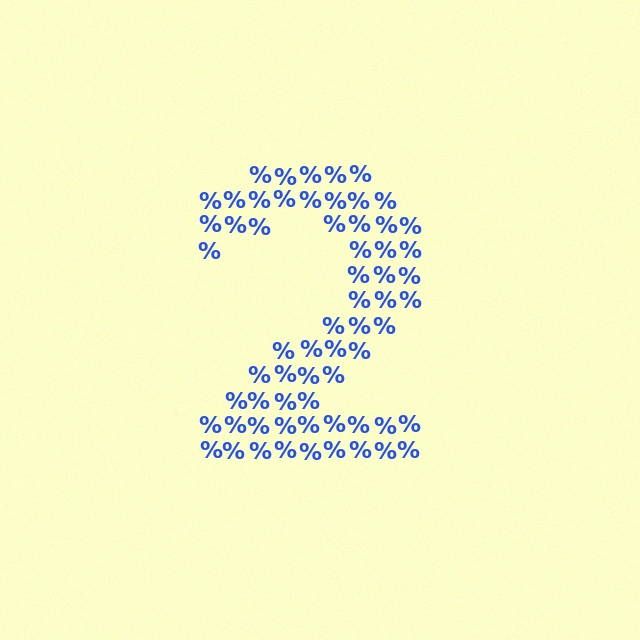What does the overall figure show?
The overall figure shows the digit 2.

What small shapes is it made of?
It is made of small percent signs.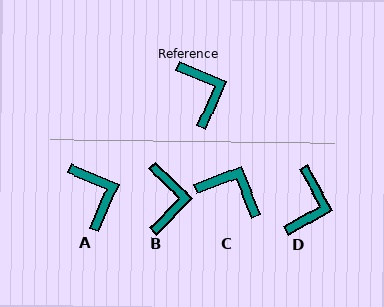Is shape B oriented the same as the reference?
No, it is off by about 21 degrees.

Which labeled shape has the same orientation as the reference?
A.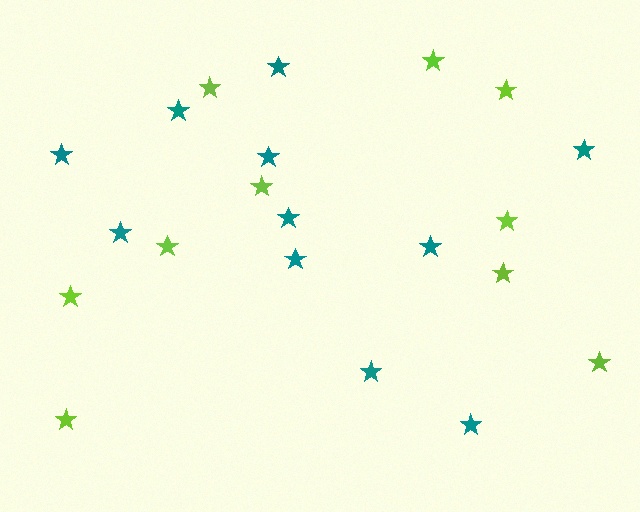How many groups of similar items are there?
There are 2 groups: one group of teal stars (11) and one group of lime stars (10).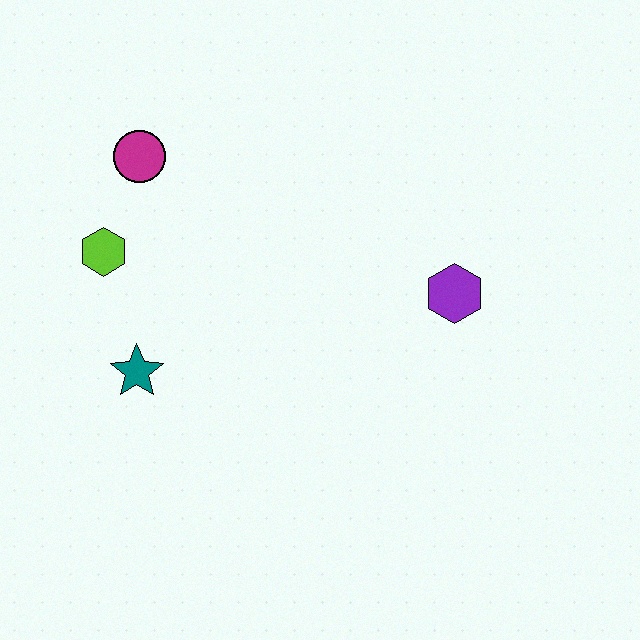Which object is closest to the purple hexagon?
The teal star is closest to the purple hexagon.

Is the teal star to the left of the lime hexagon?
No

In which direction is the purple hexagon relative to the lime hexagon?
The purple hexagon is to the right of the lime hexagon.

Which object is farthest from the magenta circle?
The purple hexagon is farthest from the magenta circle.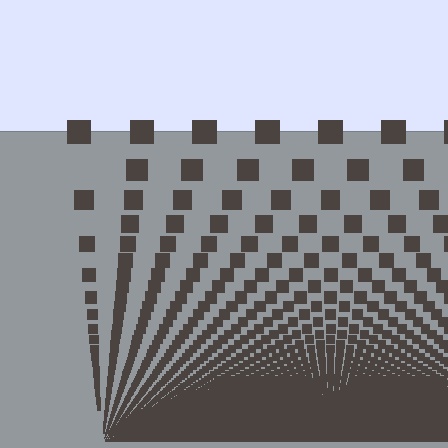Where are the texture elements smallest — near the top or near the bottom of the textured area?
Near the bottom.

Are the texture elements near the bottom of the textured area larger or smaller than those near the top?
Smaller. The gradient is inverted — elements near the bottom are smaller and denser.